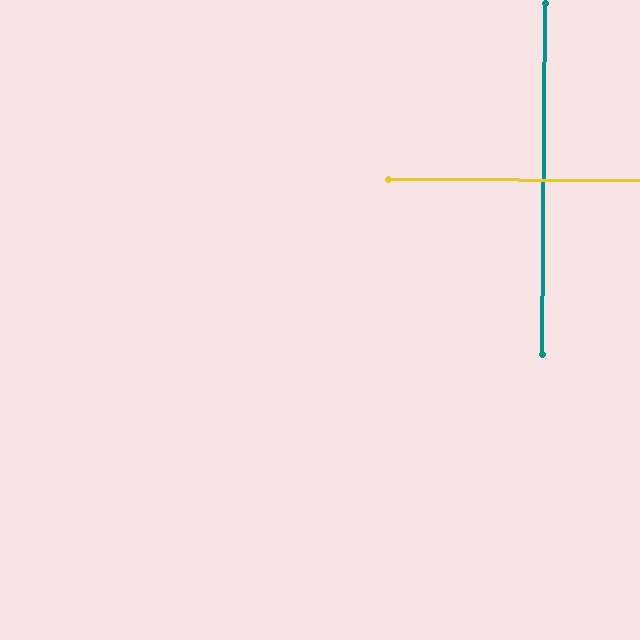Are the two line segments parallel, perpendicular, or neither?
Perpendicular — they meet at approximately 90°.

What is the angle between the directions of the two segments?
Approximately 90 degrees.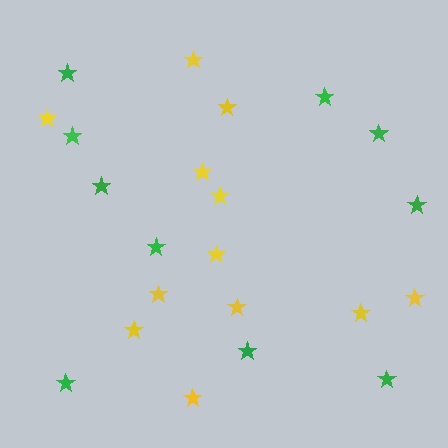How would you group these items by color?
There are 2 groups: one group of yellow stars (12) and one group of green stars (10).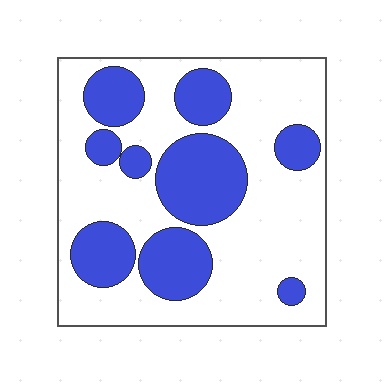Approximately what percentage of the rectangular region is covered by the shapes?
Approximately 35%.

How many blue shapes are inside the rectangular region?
9.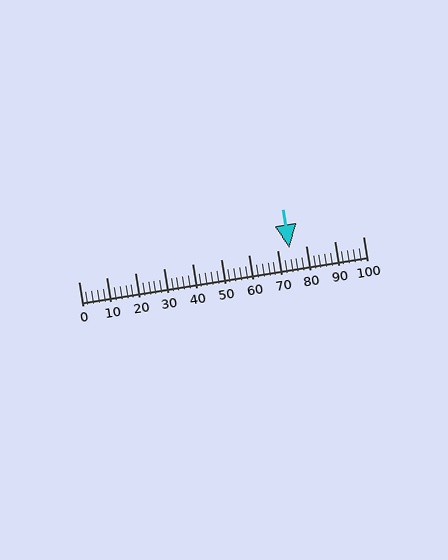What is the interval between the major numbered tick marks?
The major tick marks are spaced 10 units apart.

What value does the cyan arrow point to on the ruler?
The cyan arrow points to approximately 74.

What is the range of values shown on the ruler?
The ruler shows values from 0 to 100.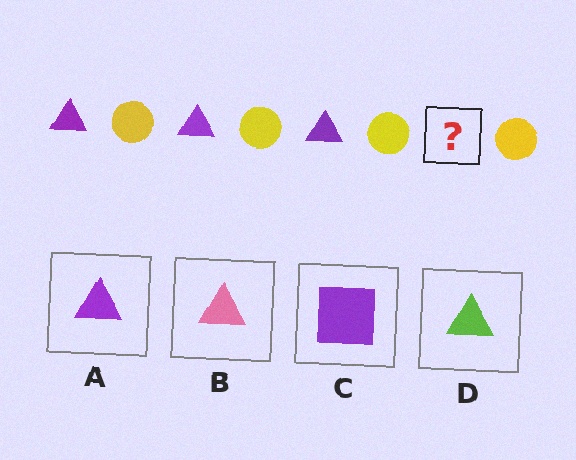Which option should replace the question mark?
Option A.